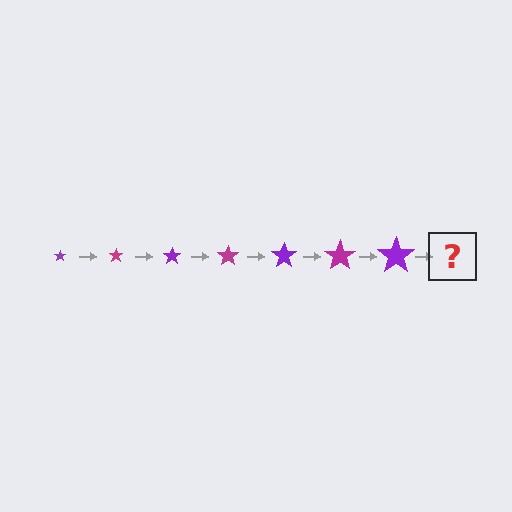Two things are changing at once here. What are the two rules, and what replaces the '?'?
The two rules are that the star grows larger each step and the color cycles through purple and magenta. The '?' should be a magenta star, larger than the previous one.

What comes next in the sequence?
The next element should be a magenta star, larger than the previous one.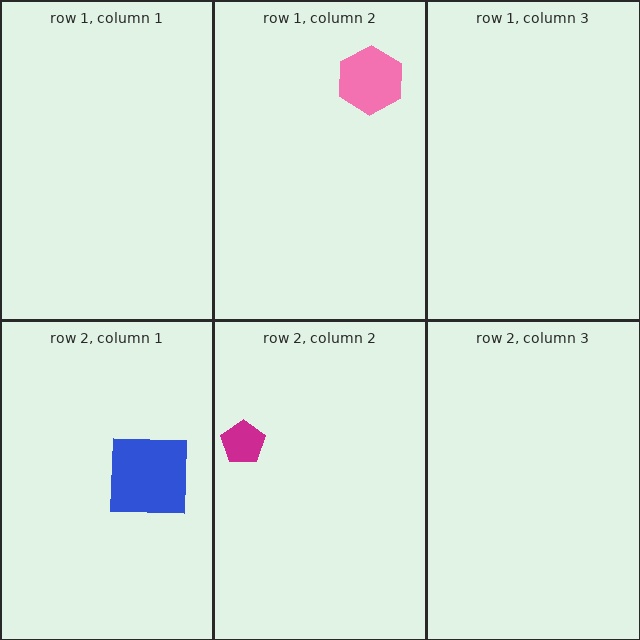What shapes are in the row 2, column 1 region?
The blue square.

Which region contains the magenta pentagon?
The row 2, column 2 region.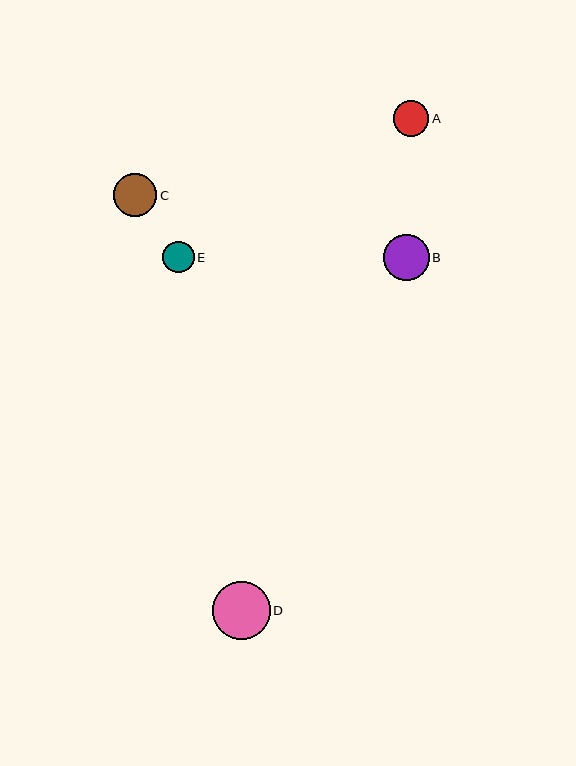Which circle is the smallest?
Circle E is the smallest with a size of approximately 31 pixels.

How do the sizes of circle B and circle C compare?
Circle B and circle C are approximately the same size.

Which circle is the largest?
Circle D is the largest with a size of approximately 58 pixels.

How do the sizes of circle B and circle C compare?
Circle B and circle C are approximately the same size.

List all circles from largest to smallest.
From largest to smallest: D, B, C, A, E.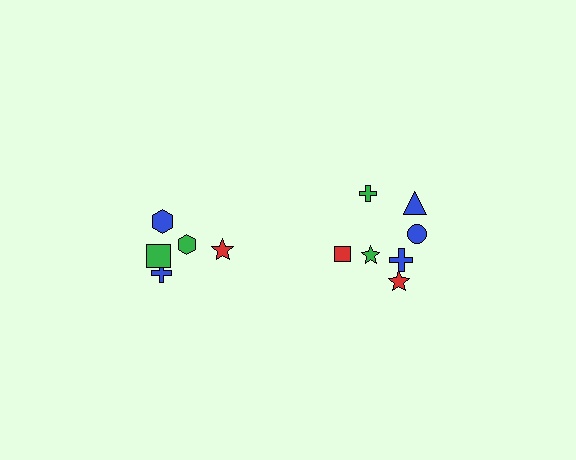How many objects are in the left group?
There are 5 objects.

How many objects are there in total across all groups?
There are 12 objects.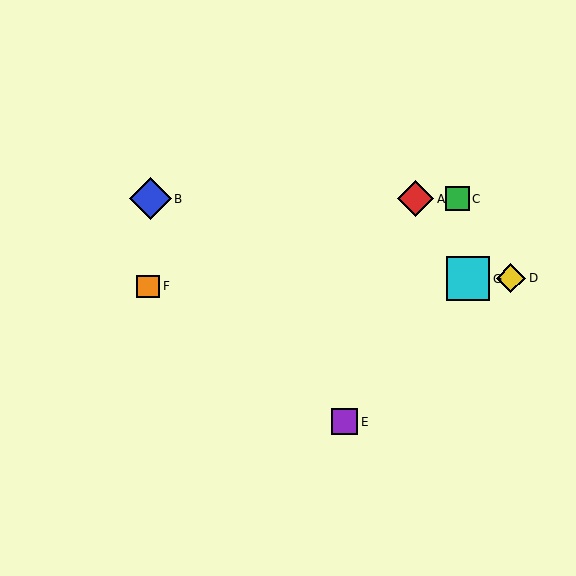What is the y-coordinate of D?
Object D is at y≈278.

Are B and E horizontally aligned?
No, B is at y≈199 and E is at y≈422.